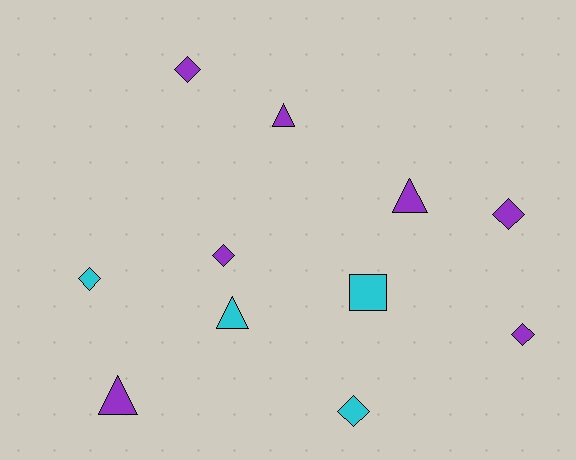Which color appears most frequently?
Purple, with 7 objects.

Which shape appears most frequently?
Diamond, with 6 objects.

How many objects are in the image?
There are 11 objects.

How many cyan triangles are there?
There is 1 cyan triangle.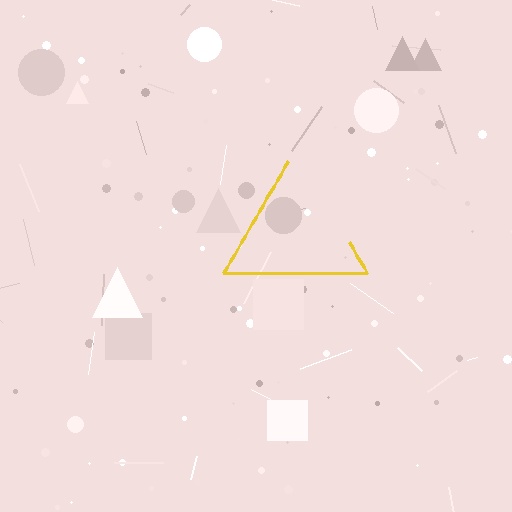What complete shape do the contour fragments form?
The contour fragments form a triangle.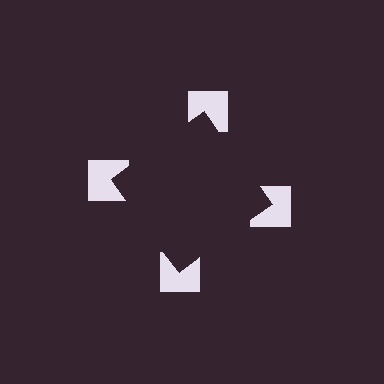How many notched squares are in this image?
There are 4 — one at each vertex of the illusory square.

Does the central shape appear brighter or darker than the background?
It typically appears slightly darker than the background, even though no actual brightness change is drawn.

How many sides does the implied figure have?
4 sides.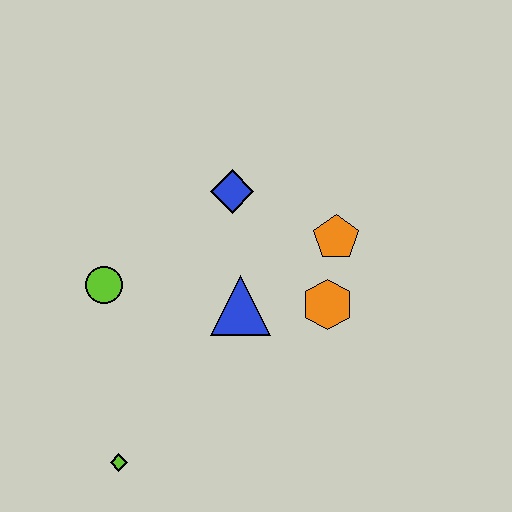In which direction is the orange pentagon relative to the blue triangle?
The orange pentagon is to the right of the blue triangle.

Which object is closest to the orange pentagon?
The orange hexagon is closest to the orange pentagon.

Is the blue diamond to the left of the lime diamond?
No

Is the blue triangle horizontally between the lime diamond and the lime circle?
No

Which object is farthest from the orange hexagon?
The lime diamond is farthest from the orange hexagon.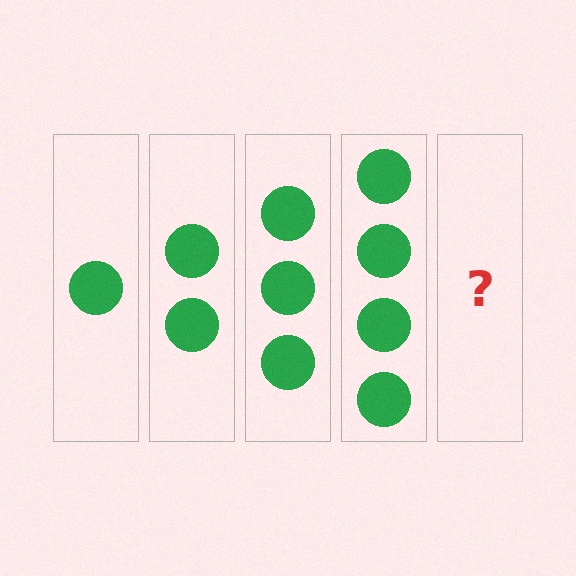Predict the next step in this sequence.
The next step is 5 circles.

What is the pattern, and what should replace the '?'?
The pattern is that each step adds one more circle. The '?' should be 5 circles.